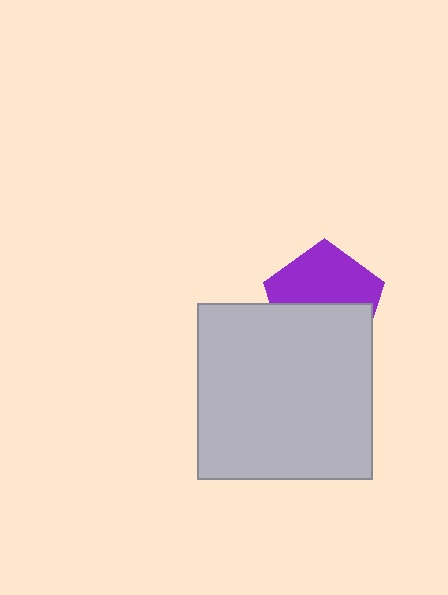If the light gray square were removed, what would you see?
You would see the complete purple pentagon.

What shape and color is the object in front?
The object in front is a light gray square.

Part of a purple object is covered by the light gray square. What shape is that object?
It is a pentagon.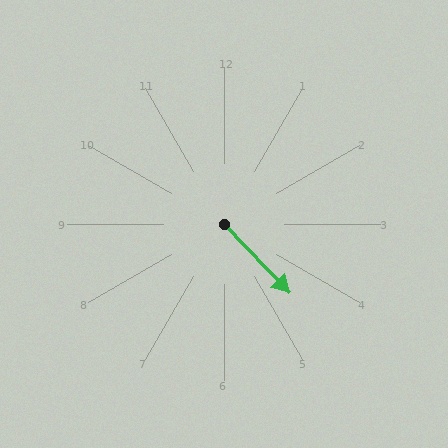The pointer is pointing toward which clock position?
Roughly 5 o'clock.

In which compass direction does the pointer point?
Southeast.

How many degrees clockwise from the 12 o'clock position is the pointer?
Approximately 136 degrees.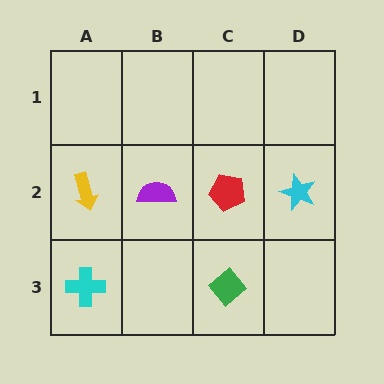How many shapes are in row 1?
0 shapes.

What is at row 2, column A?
A yellow arrow.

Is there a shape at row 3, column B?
No, that cell is empty.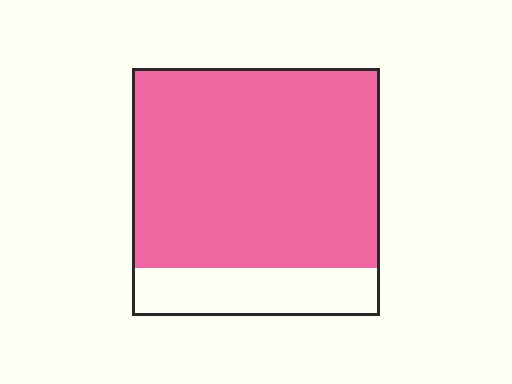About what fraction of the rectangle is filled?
About four fifths (4/5).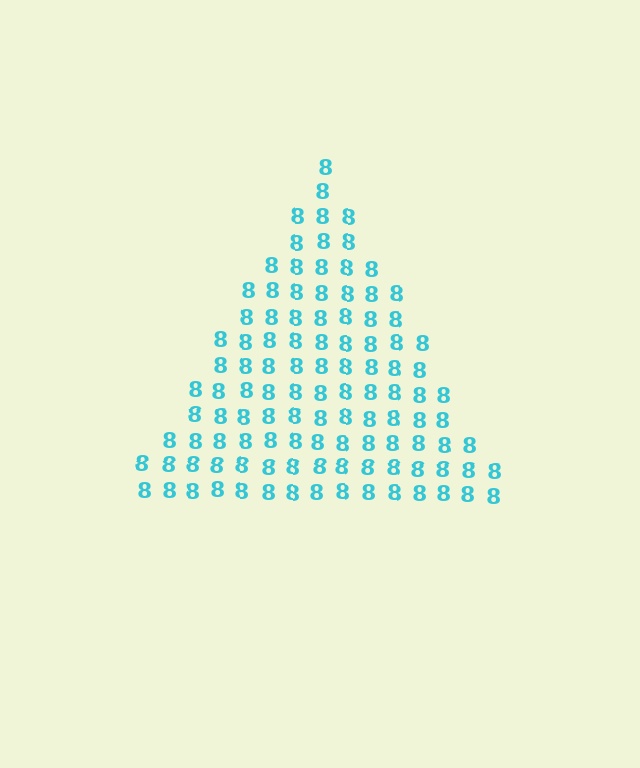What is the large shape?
The large shape is a triangle.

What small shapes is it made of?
It is made of small digit 8's.